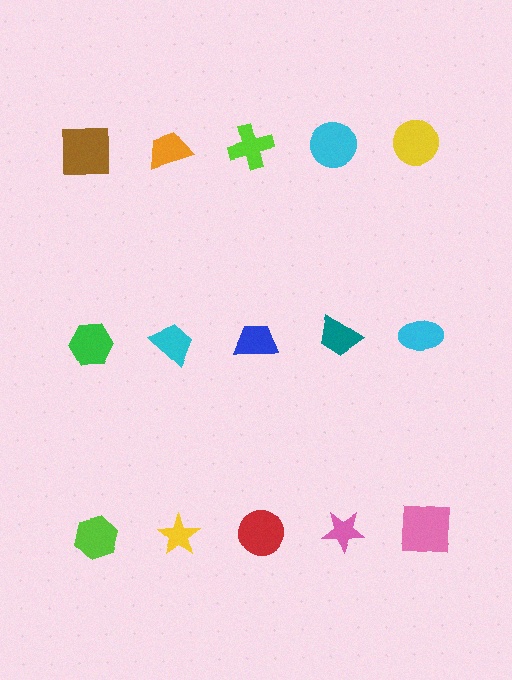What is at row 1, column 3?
A lime cross.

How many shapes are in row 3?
5 shapes.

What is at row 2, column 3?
A blue trapezoid.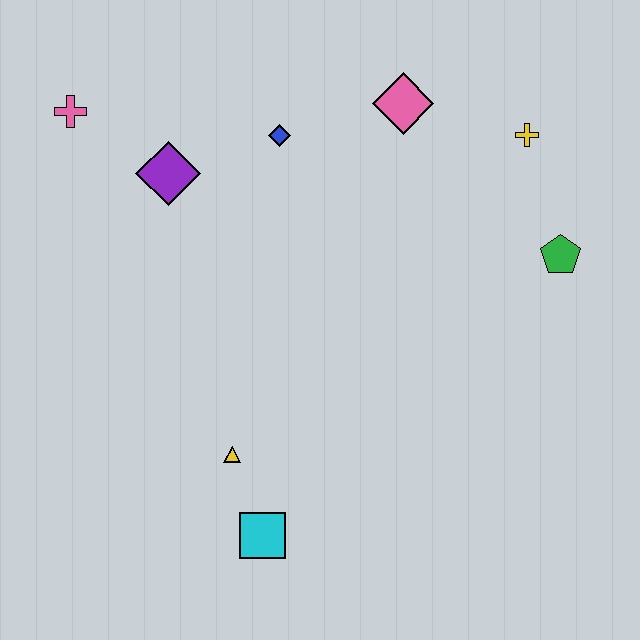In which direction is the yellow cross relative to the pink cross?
The yellow cross is to the right of the pink cross.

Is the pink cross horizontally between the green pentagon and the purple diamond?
No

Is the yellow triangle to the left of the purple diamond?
No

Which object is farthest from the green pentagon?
The pink cross is farthest from the green pentagon.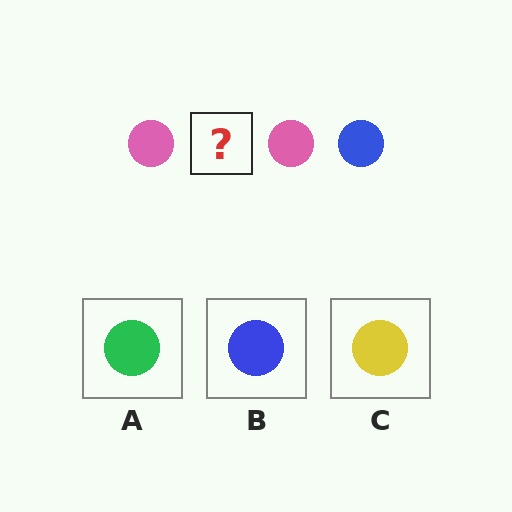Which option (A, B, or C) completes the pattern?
B.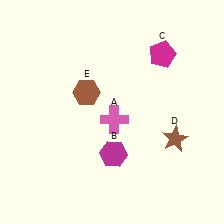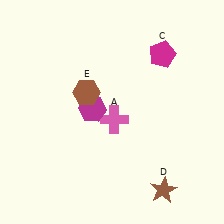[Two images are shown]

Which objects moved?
The objects that moved are: the magenta hexagon (B), the brown star (D).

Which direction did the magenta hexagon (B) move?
The magenta hexagon (B) moved up.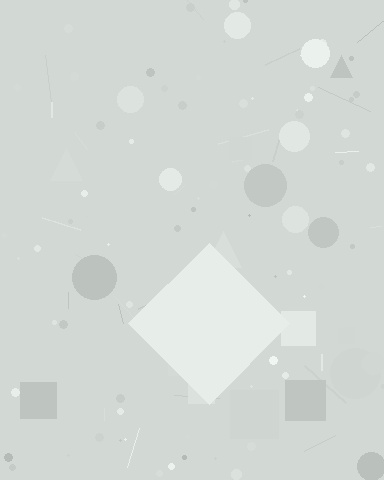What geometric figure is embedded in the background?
A diamond is embedded in the background.